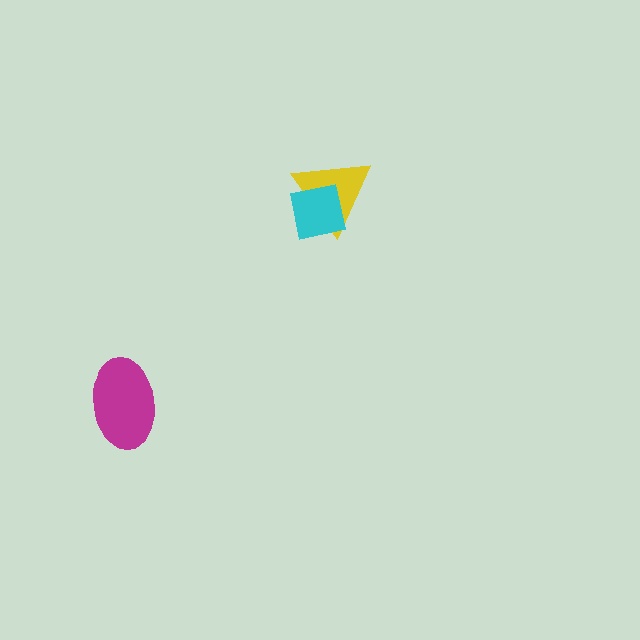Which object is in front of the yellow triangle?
The cyan square is in front of the yellow triangle.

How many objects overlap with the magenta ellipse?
0 objects overlap with the magenta ellipse.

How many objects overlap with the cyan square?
1 object overlaps with the cyan square.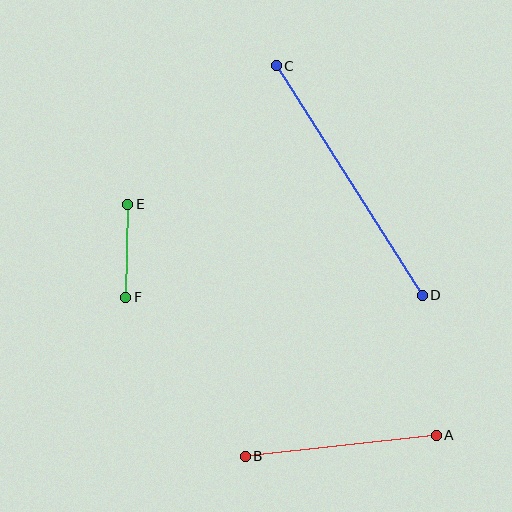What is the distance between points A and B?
The distance is approximately 192 pixels.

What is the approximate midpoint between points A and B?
The midpoint is at approximately (341, 446) pixels.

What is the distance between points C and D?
The distance is approximately 272 pixels.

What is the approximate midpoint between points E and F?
The midpoint is at approximately (127, 251) pixels.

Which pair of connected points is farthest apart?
Points C and D are farthest apart.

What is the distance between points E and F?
The distance is approximately 93 pixels.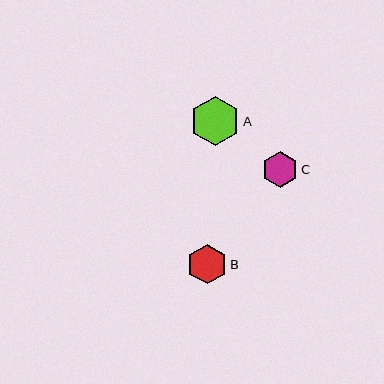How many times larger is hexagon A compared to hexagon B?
Hexagon A is approximately 1.2 times the size of hexagon B.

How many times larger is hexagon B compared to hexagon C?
Hexagon B is approximately 1.1 times the size of hexagon C.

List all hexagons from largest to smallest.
From largest to smallest: A, B, C.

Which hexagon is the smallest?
Hexagon C is the smallest with a size of approximately 35 pixels.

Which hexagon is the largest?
Hexagon A is the largest with a size of approximately 49 pixels.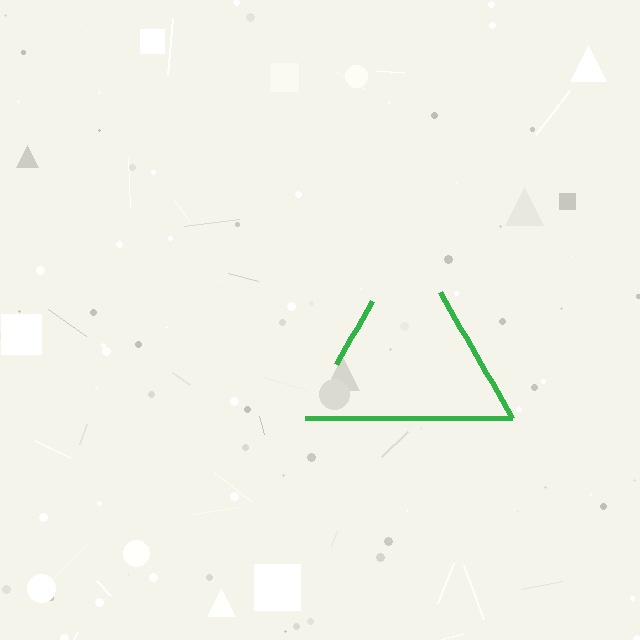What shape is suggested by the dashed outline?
The dashed outline suggests a triangle.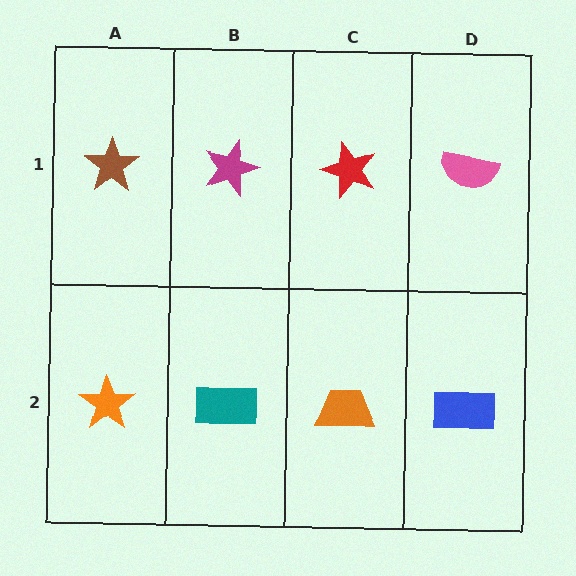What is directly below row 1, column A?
An orange star.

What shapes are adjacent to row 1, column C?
An orange trapezoid (row 2, column C), a magenta star (row 1, column B), a pink semicircle (row 1, column D).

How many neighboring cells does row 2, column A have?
2.